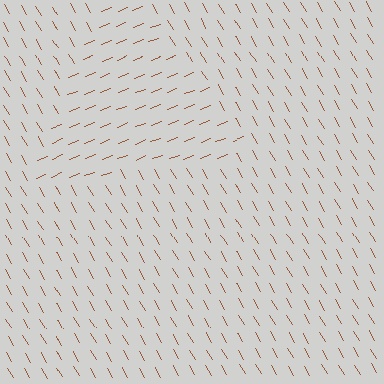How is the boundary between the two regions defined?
The boundary is defined purely by a change in line orientation (approximately 81 degrees difference). All lines are the same color and thickness.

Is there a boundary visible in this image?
Yes, there is a texture boundary formed by a change in line orientation.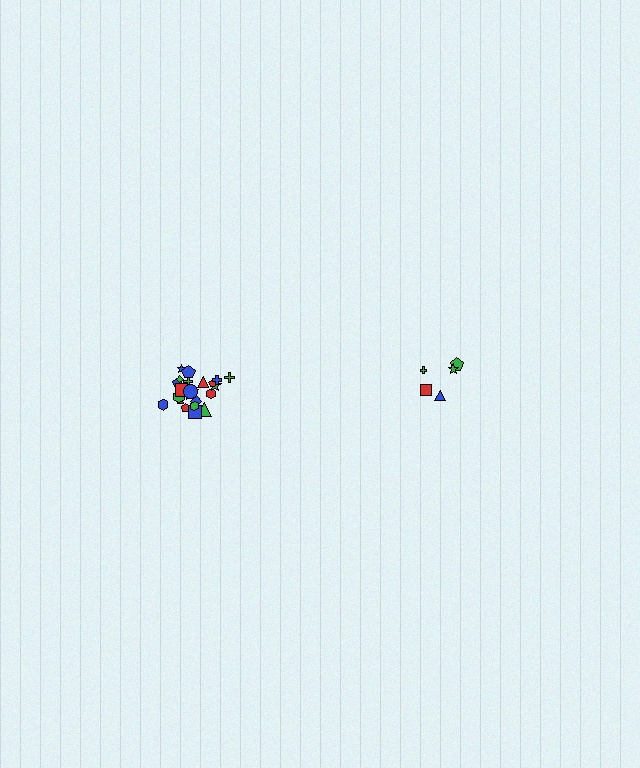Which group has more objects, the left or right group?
The left group.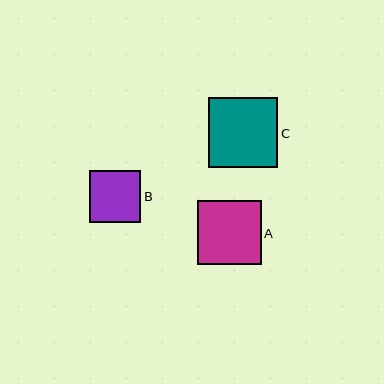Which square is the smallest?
Square B is the smallest with a size of approximately 51 pixels.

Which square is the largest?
Square C is the largest with a size of approximately 70 pixels.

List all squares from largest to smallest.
From largest to smallest: C, A, B.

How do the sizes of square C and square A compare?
Square C and square A are approximately the same size.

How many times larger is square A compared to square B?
Square A is approximately 1.2 times the size of square B.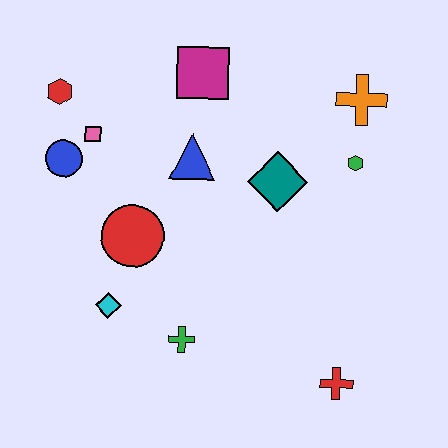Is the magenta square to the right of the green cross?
Yes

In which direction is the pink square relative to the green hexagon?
The pink square is to the left of the green hexagon.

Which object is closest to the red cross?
The green cross is closest to the red cross.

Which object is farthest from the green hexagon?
The red hexagon is farthest from the green hexagon.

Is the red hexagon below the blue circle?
No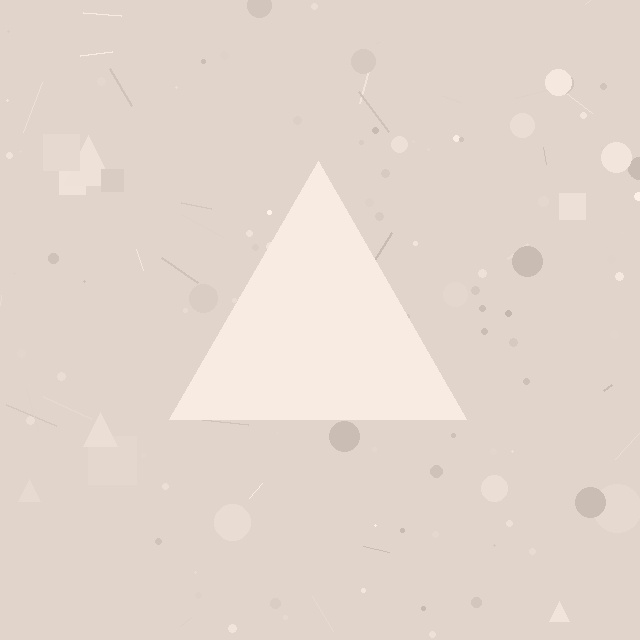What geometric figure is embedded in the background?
A triangle is embedded in the background.